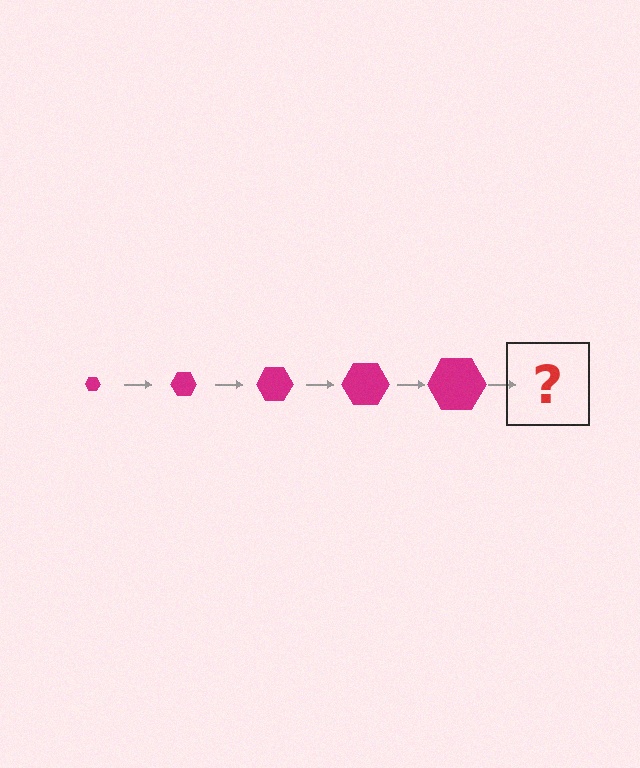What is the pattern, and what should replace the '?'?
The pattern is that the hexagon gets progressively larger each step. The '?' should be a magenta hexagon, larger than the previous one.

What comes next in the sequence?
The next element should be a magenta hexagon, larger than the previous one.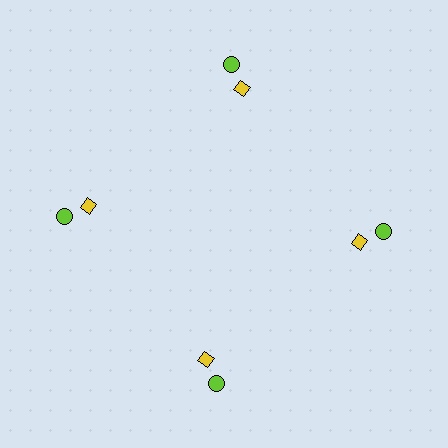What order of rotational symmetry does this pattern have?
This pattern has 4-fold rotational symmetry.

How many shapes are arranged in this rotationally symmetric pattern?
There are 8 shapes, arranged in 4 groups of 2.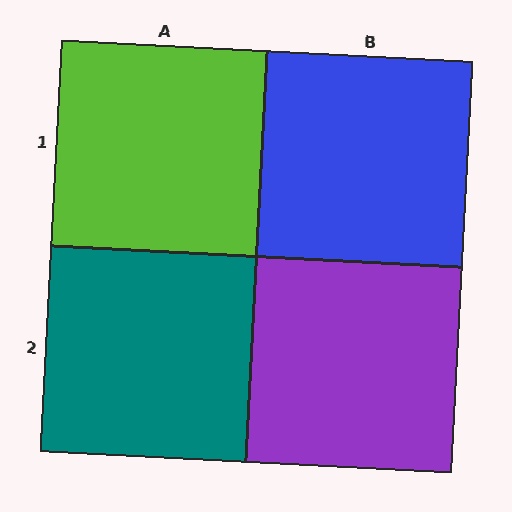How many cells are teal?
1 cell is teal.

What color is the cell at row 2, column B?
Purple.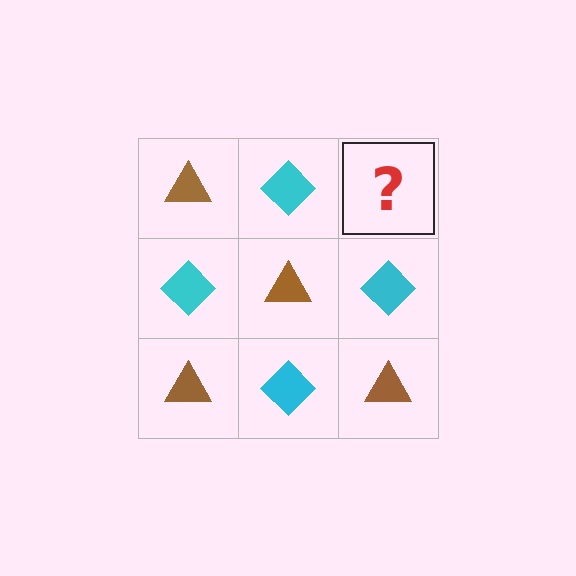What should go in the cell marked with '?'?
The missing cell should contain a brown triangle.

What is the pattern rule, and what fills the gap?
The rule is that it alternates brown triangle and cyan diamond in a checkerboard pattern. The gap should be filled with a brown triangle.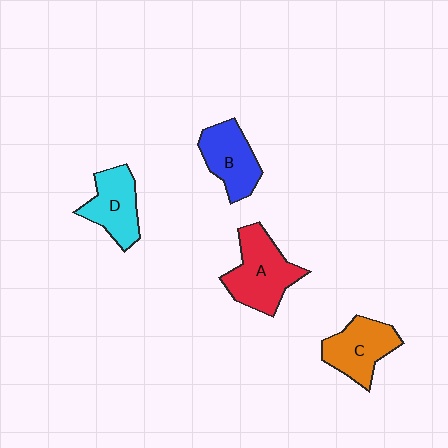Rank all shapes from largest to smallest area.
From largest to smallest: A (red), C (orange), B (blue), D (cyan).